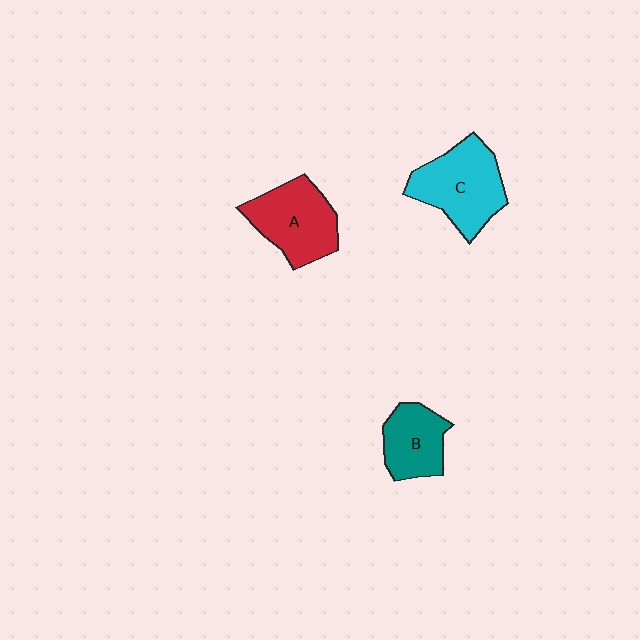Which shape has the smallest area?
Shape B (teal).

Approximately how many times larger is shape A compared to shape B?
Approximately 1.4 times.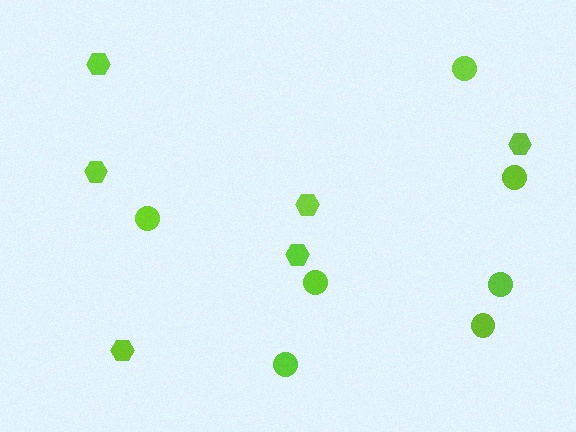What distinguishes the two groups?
There are 2 groups: one group of hexagons (6) and one group of circles (7).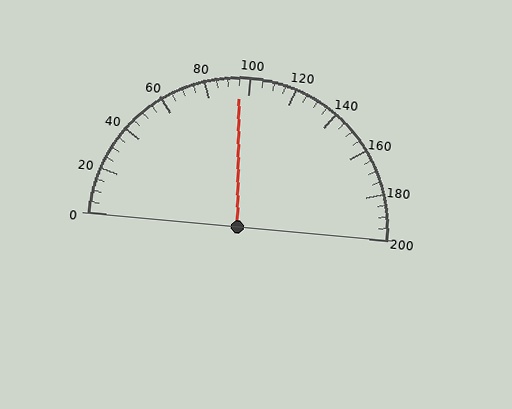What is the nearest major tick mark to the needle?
The nearest major tick mark is 100.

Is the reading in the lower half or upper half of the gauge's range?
The reading is in the lower half of the range (0 to 200).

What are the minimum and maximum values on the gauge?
The gauge ranges from 0 to 200.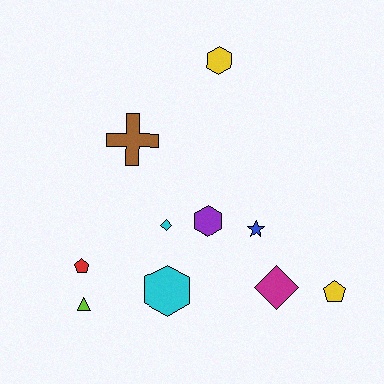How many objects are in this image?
There are 10 objects.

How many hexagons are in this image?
There are 3 hexagons.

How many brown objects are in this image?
There is 1 brown object.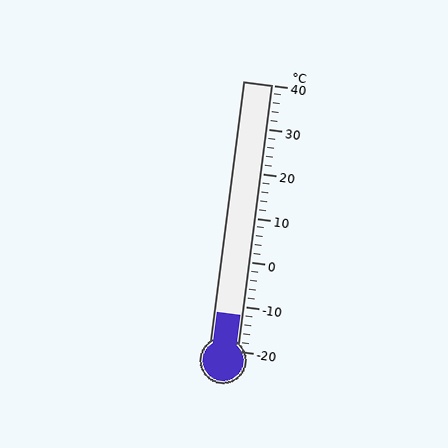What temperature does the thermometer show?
The thermometer shows approximately -12°C.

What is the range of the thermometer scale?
The thermometer scale ranges from -20°C to 40°C.